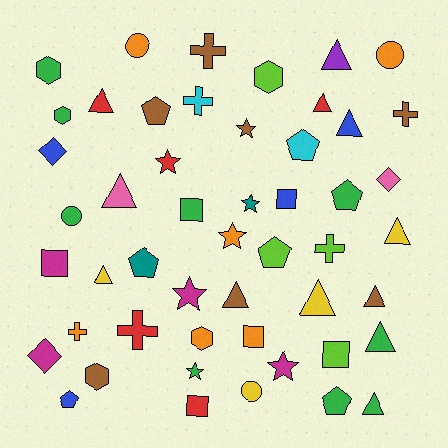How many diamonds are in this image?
There are 3 diamonds.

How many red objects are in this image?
There are 5 red objects.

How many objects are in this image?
There are 50 objects.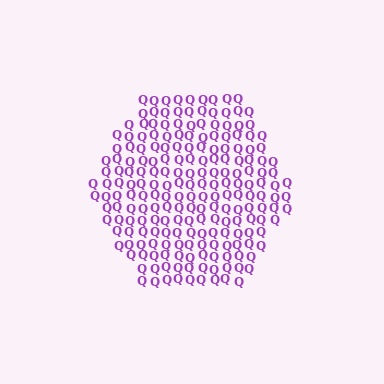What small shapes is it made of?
It is made of small letter Q's.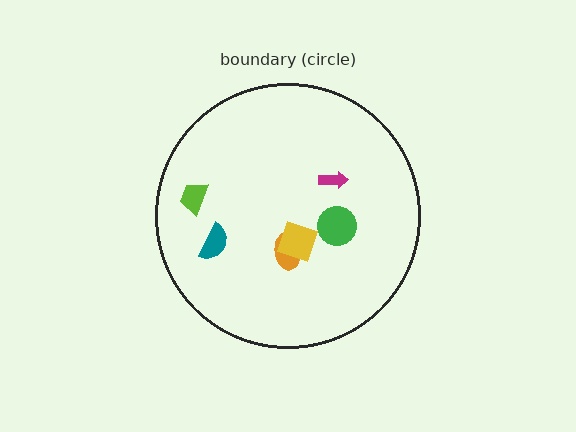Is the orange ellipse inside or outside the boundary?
Inside.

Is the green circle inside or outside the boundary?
Inside.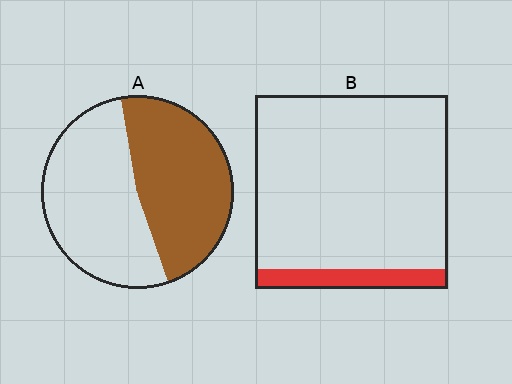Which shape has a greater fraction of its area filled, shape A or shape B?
Shape A.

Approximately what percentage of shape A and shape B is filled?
A is approximately 50% and B is approximately 10%.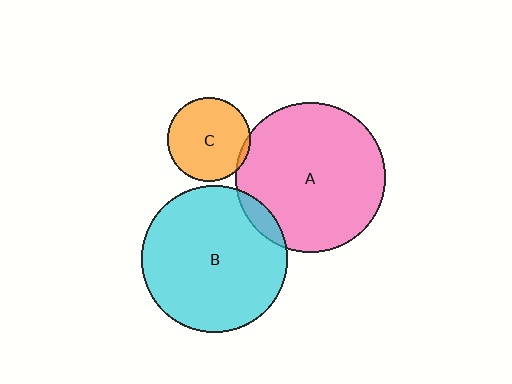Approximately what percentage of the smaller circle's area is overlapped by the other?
Approximately 5%.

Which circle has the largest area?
Circle A (pink).